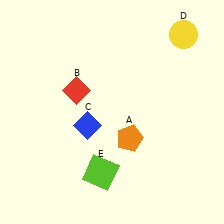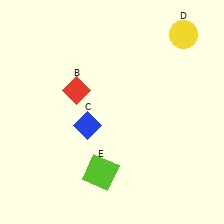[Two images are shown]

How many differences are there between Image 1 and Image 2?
There is 1 difference between the two images.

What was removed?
The orange pentagon (A) was removed in Image 2.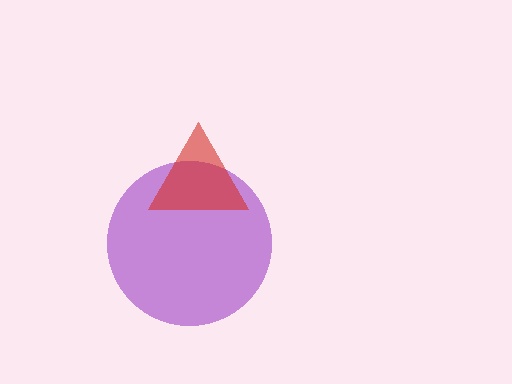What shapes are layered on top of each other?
The layered shapes are: a purple circle, a red triangle.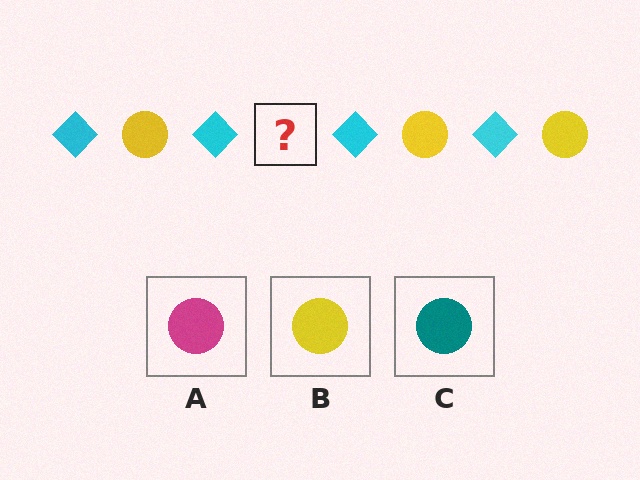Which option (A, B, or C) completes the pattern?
B.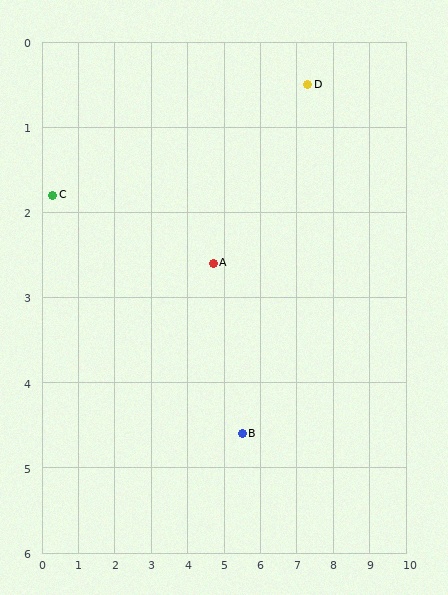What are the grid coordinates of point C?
Point C is at approximately (0.3, 1.8).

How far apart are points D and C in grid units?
Points D and C are about 7.1 grid units apart.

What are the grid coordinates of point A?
Point A is at approximately (4.7, 2.6).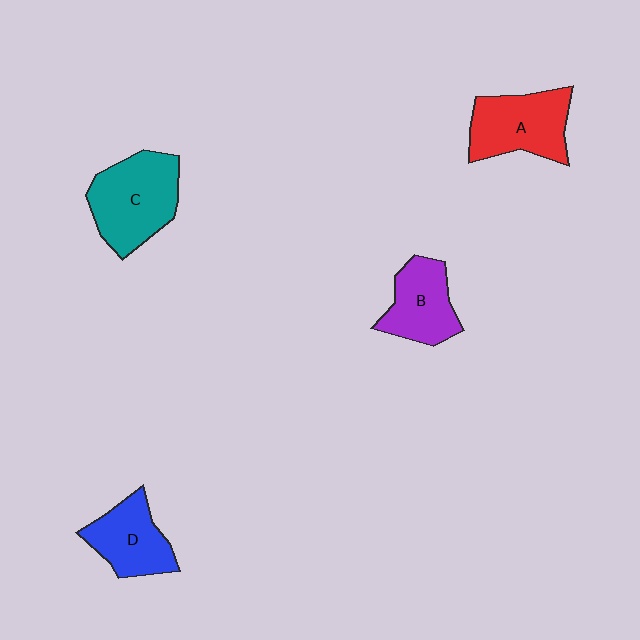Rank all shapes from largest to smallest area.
From largest to smallest: C (teal), A (red), D (blue), B (purple).